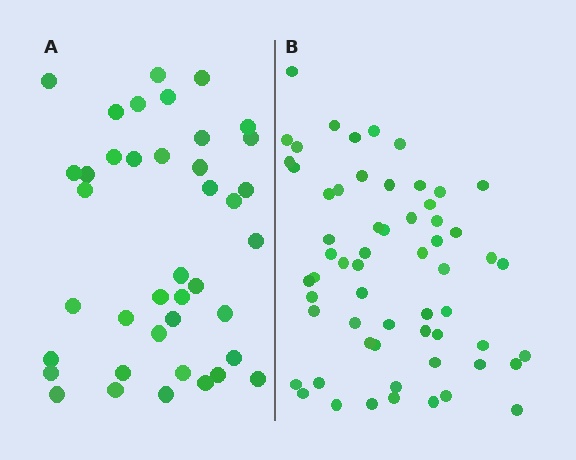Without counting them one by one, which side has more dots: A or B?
Region B (the right region) has more dots.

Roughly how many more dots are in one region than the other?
Region B has approximately 20 more dots than region A.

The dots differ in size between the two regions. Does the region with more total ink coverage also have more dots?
No. Region A has more total ink coverage because its dots are larger, but region B actually contains more individual dots. Total area can be misleading — the number of items is what matters here.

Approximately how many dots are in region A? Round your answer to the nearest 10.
About 40 dots.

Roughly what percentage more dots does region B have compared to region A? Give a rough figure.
About 50% more.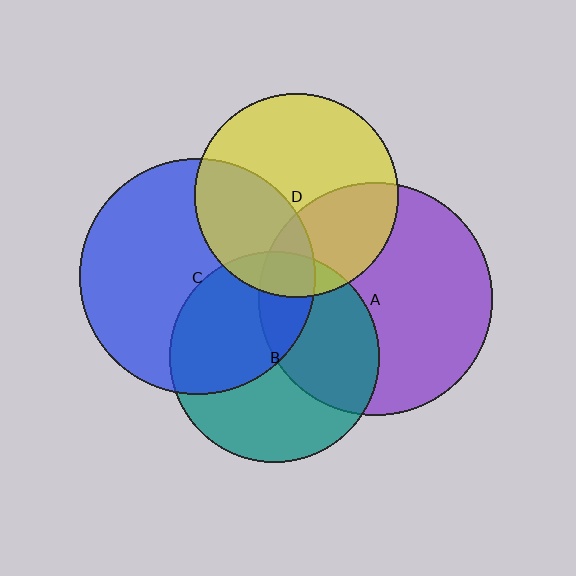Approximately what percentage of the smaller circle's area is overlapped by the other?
Approximately 35%.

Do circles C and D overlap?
Yes.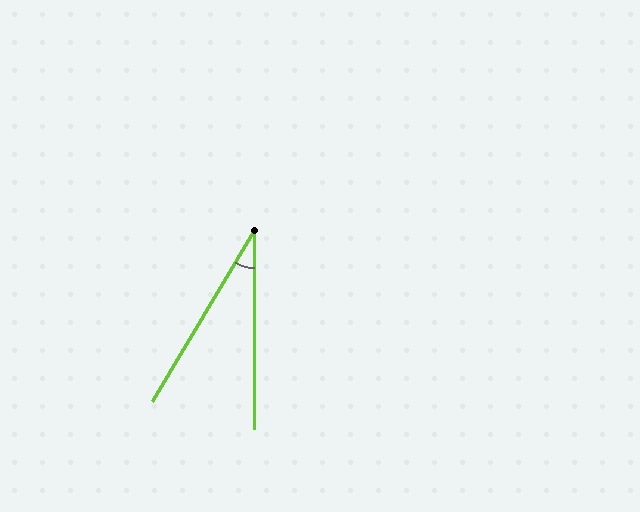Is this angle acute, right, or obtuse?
It is acute.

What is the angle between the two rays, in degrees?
Approximately 31 degrees.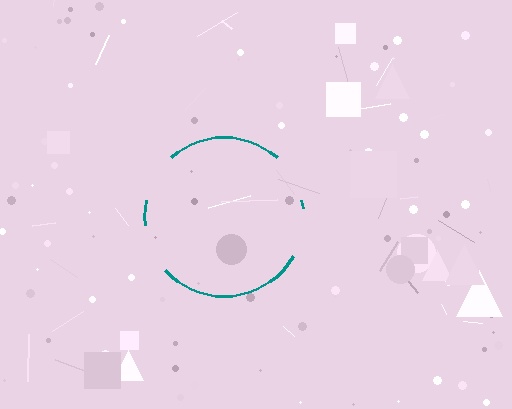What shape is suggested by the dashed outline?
The dashed outline suggests a circle.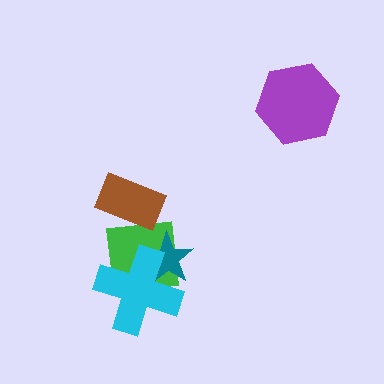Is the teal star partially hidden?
Yes, it is partially covered by another shape.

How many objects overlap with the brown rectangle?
1 object overlaps with the brown rectangle.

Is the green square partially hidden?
Yes, it is partially covered by another shape.